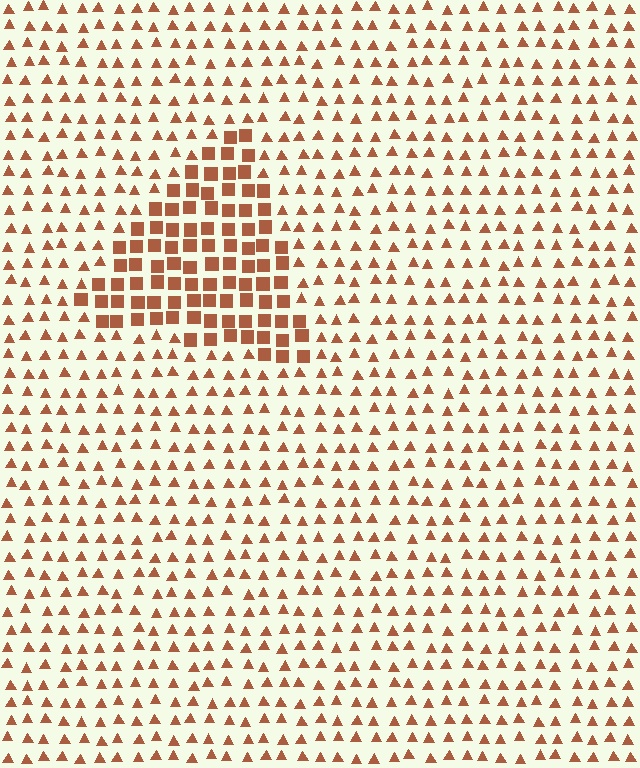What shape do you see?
I see a triangle.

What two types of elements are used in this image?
The image uses squares inside the triangle region and triangles outside it.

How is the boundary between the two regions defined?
The boundary is defined by a change in element shape: squares inside vs. triangles outside. All elements share the same color and spacing.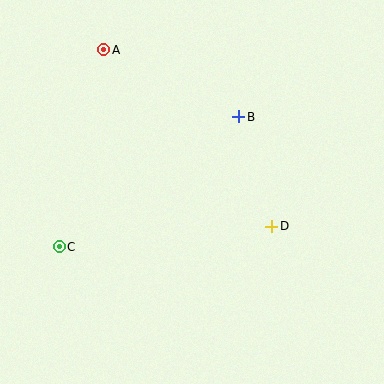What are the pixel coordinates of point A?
Point A is at (104, 50).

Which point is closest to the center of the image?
Point D at (272, 226) is closest to the center.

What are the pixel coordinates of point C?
Point C is at (59, 247).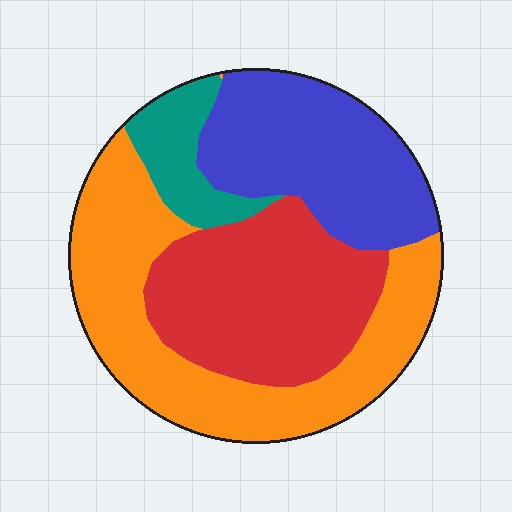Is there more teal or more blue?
Blue.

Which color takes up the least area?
Teal, at roughly 10%.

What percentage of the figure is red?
Red takes up about one quarter (1/4) of the figure.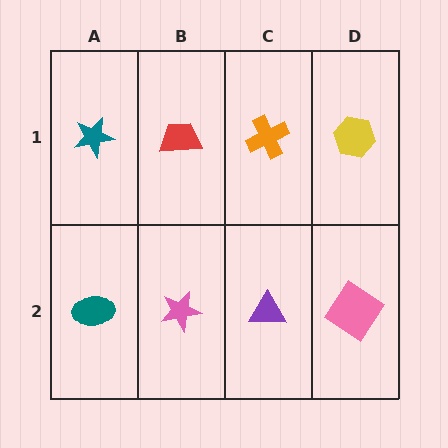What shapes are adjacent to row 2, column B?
A red trapezoid (row 1, column B), a teal ellipse (row 2, column A), a purple triangle (row 2, column C).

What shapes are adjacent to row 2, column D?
A yellow hexagon (row 1, column D), a purple triangle (row 2, column C).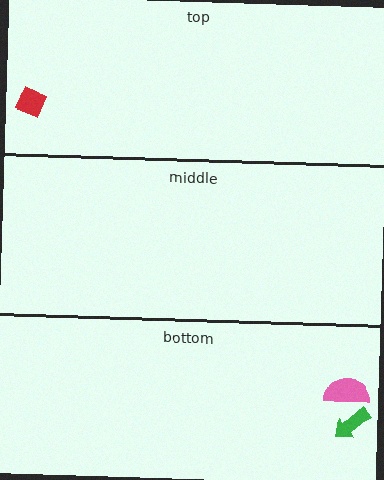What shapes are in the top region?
The red diamond.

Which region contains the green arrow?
The bottom region.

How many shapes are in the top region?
1.